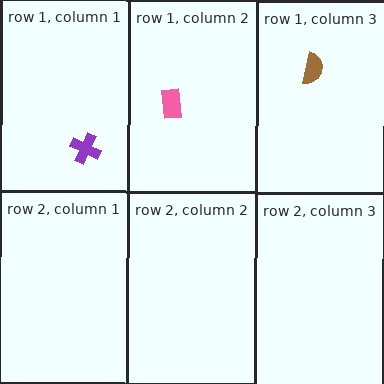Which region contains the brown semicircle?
The row 1, column 3 region.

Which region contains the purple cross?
The row 1, column 1 region.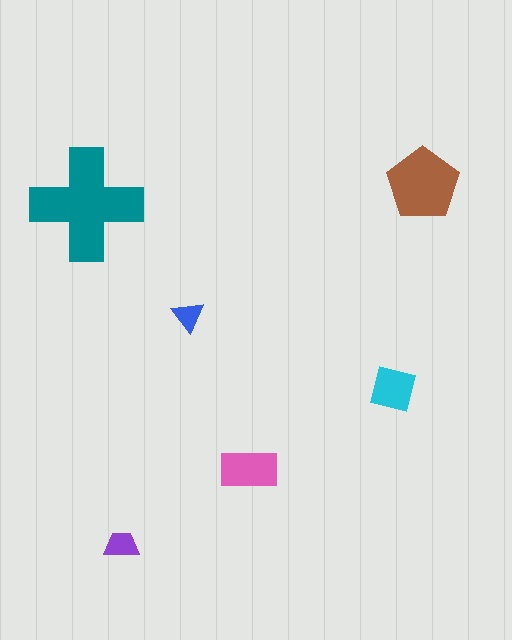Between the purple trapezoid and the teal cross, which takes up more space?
The teal cross.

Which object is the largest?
The teal cross.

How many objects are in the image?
There are 6 objects in the image.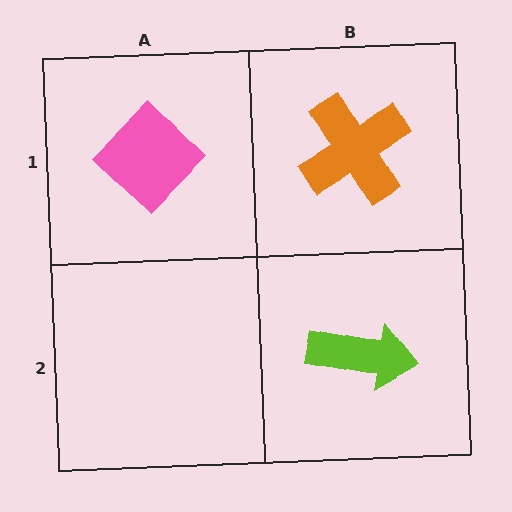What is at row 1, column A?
A pink diamond.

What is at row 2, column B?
A lime arrow.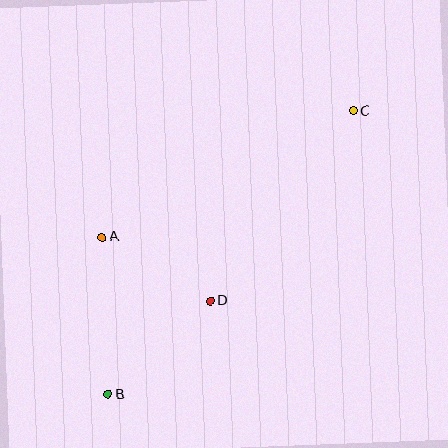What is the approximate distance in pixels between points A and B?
The distance between A and B is approximately 158 pixels.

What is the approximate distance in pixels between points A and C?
The distance between A and C is approximately 281 pixels.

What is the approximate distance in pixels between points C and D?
The distance between C and D is approximately 237 pixels.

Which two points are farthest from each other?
Points B and C are farthest from each other.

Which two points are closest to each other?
Points A and D are closest to each other.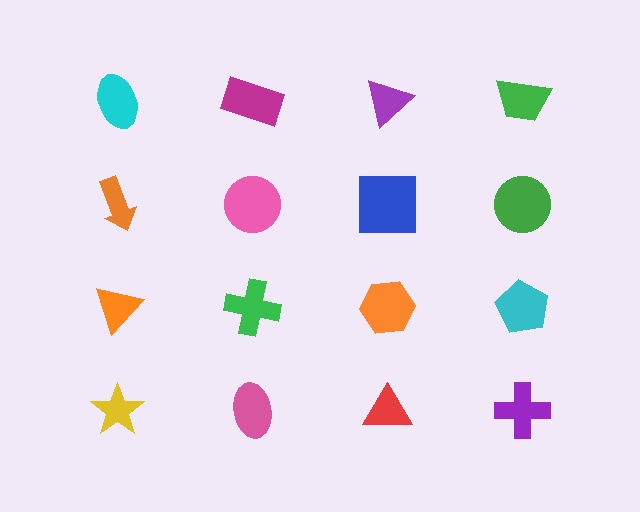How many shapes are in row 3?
4 shapes.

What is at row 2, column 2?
A pink circle.